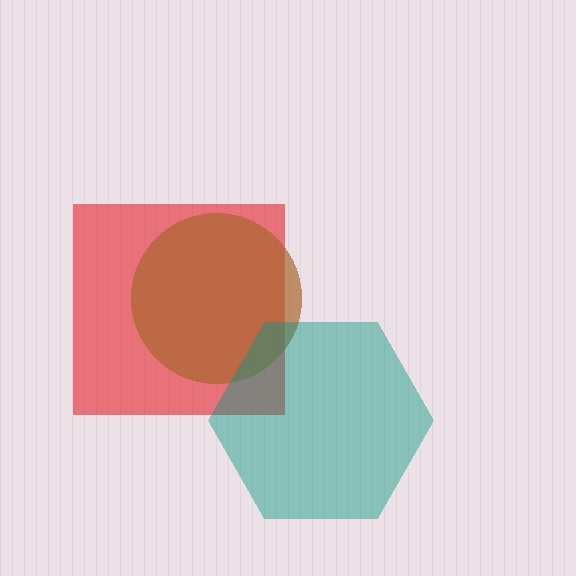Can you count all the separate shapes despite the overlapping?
Yes, there are 3 separate shapes.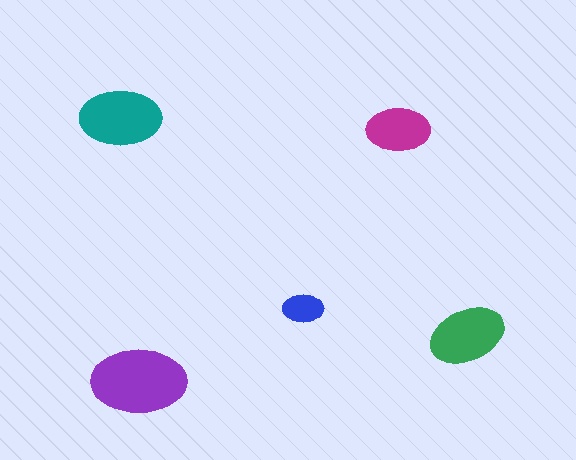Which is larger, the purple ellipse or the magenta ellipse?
The purple one.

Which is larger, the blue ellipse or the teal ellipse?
The teal one.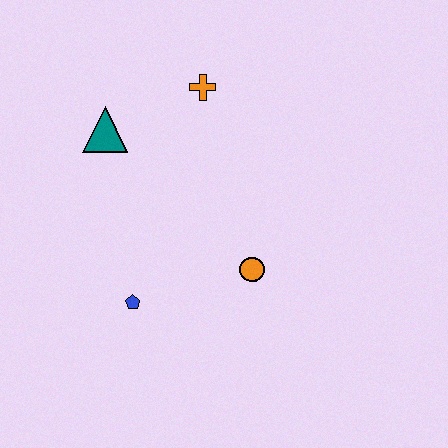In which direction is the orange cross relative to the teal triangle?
The orange cross is to the right of the teal triangle.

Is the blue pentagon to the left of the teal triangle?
No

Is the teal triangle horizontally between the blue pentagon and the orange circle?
No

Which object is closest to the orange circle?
The blue pentagon is closest to the orange circle.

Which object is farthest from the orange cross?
The blue pentagon is farthest from the orange cross.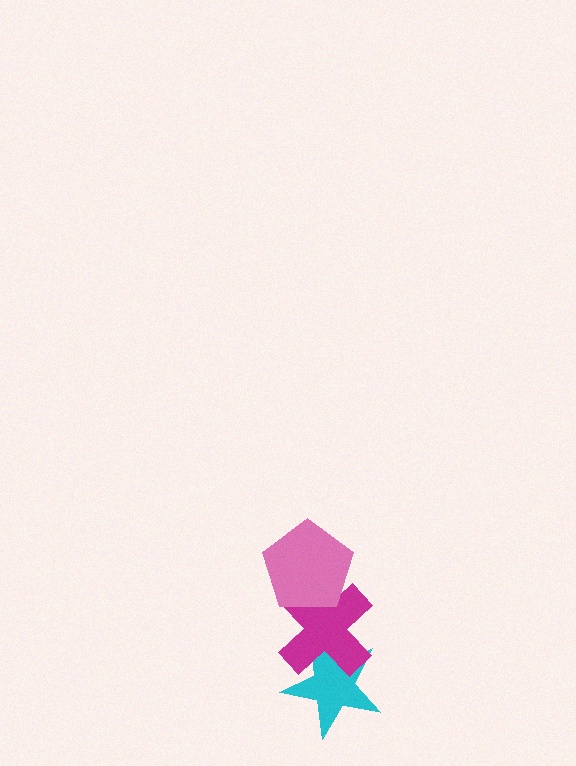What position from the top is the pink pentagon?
The pink pentagon is 1st from the top.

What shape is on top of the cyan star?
The magenta cross is on top of the cyan star.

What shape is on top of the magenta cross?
The pink pentagon is on top of the magenta cross.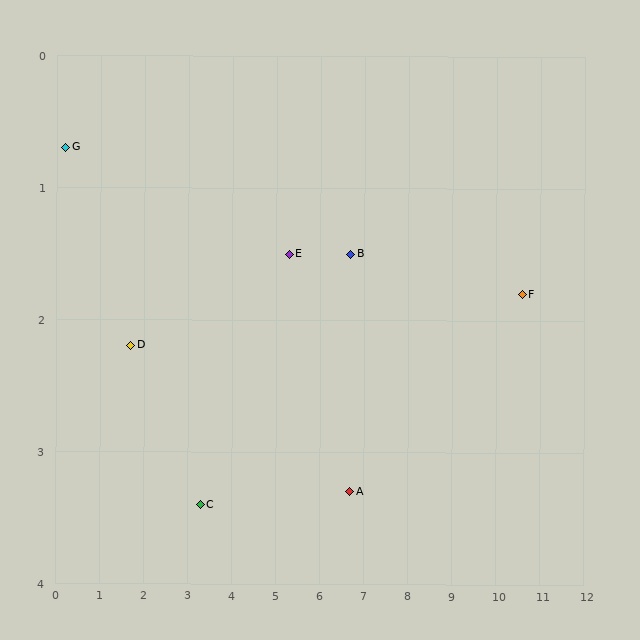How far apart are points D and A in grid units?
Points D and A are about 5.1 grid units apart.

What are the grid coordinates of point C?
Point C is at approximately (3.3, 3.4).